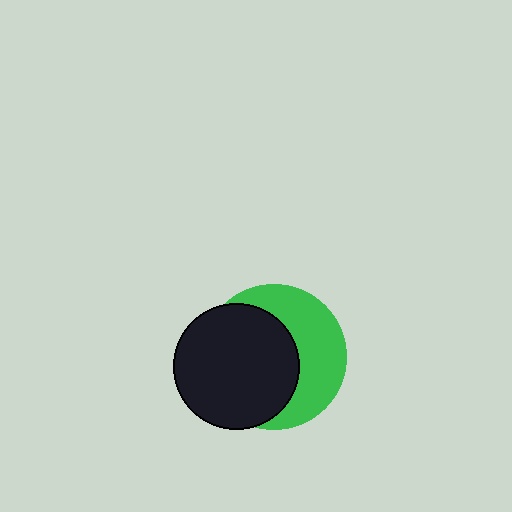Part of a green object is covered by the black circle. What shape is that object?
It is a circle.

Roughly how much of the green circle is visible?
A small part of it is visible (roughly 44%).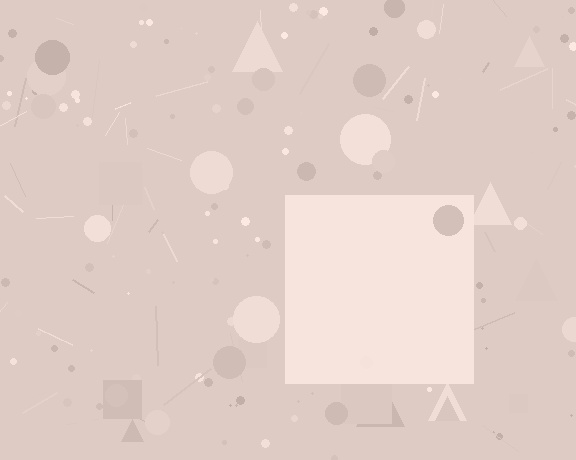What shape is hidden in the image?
A square is hidden in the image.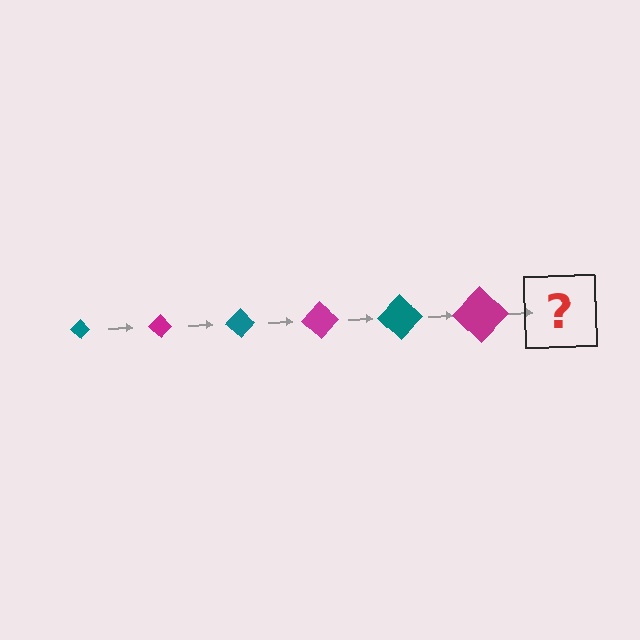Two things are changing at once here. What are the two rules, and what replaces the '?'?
The two rules are that the diamond grows larger each step and the color cycles through teal and magenta. The '?' should be a teal diamond, larger than the previous one.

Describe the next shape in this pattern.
It should be a teal diamond, larger than the previous one.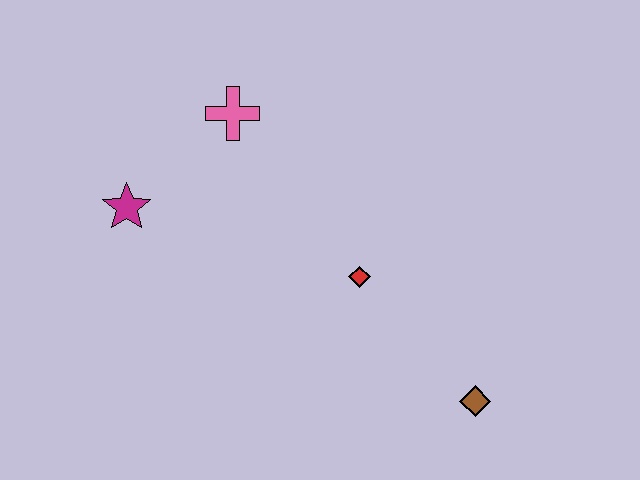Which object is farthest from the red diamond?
The magenta star is farthest from the red diamond.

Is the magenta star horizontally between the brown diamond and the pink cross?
No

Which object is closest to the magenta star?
The pink cross is closest to the magenta star.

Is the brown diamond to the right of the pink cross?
Yes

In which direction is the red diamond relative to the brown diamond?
The red diamond is above the brown diamond.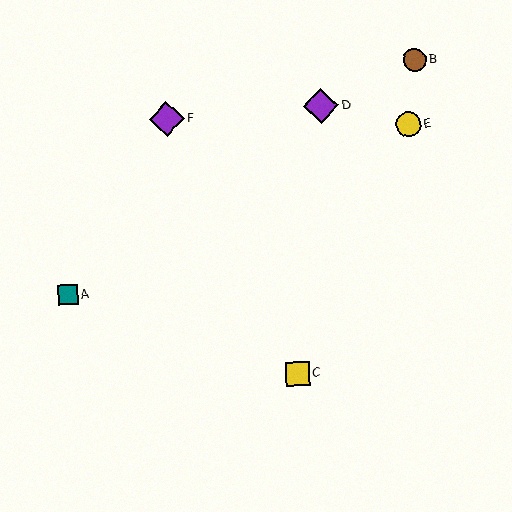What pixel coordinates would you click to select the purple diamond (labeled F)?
Click at (167, 119) to select the purple diamond F.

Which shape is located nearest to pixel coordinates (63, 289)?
The teal square (labeled A) at (68, 295) is nearest to that location.